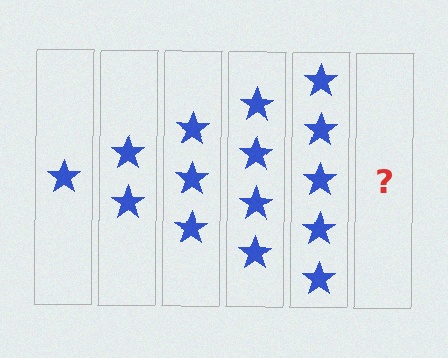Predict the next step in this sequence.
The next step is 6 stars.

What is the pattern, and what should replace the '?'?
The pattern is that each step adds one more star. The '?' should be 6 stars.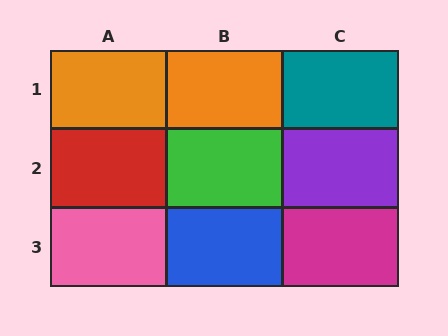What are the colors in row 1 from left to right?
Orange, orange, teal.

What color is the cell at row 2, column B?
Green.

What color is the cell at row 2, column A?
Red.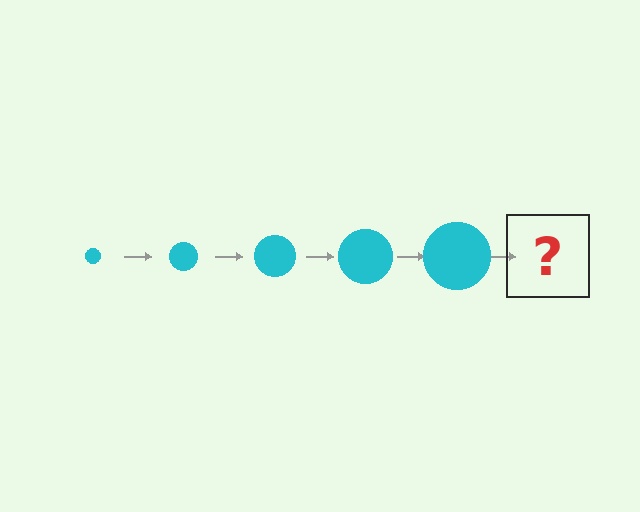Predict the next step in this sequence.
The next step is a cyan circle, larger than the previous one.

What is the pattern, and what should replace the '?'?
The pattern is that the circle gets progressively larger each step. The '?' should be a cyan circle, larger than the previous one.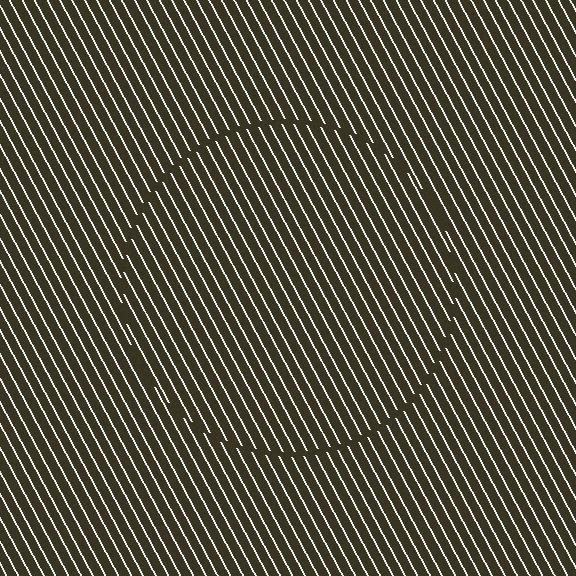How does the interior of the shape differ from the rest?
The interior of the shape contains the same grating, shifted by half a period — the contour is defined by the phase discontinuity where line-ends from the inner and outer gratings abut.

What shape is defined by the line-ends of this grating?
An illusory circle. The interior of the shape contains the same grating, shifted by half a period — the contour is defined by the phase discontinuity where line-ends from the inner and outer gratings abut.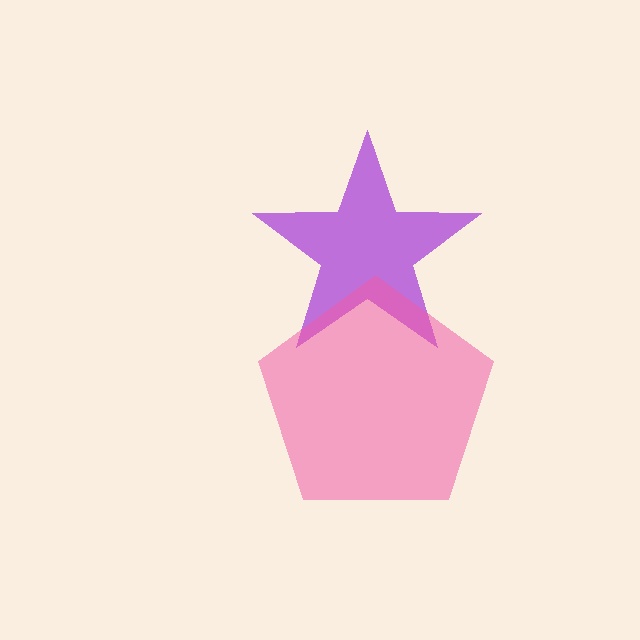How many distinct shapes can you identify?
There are 2 distinct shapes: a purple star, a pink pentagon.